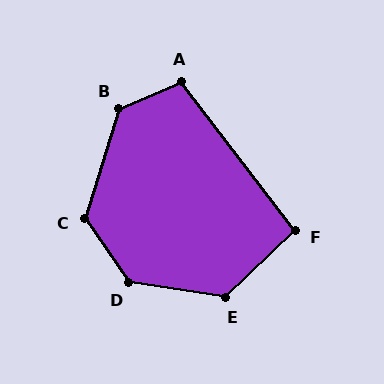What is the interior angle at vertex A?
Approximately 104 degrees (obtuse).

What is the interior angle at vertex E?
Approximately 128 degrees (obtuse).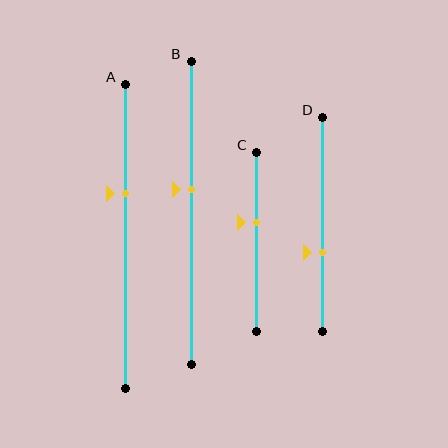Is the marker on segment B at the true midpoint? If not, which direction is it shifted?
No, the marker on segment B is shifted upward by about 8% of the segment length.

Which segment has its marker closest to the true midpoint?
Segment B has its marker closest to the true midpoint.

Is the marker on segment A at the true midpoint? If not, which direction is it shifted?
No, the marker on segment A is shifted upward by about 14% of the segment length.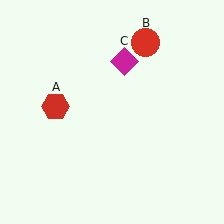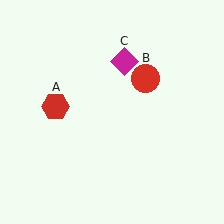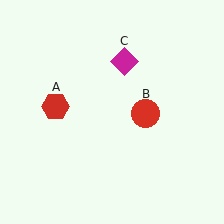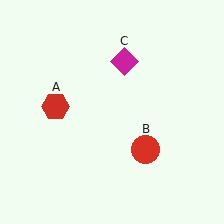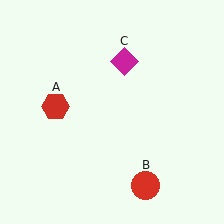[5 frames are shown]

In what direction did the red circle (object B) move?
The red circle (object B) moved down.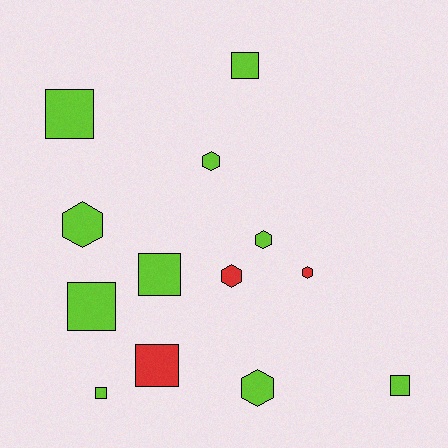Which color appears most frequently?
Lime, with 10 objects.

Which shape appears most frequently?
Square, with 7 objects.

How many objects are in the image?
There are 13 objects.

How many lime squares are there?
There are 6 lime squares.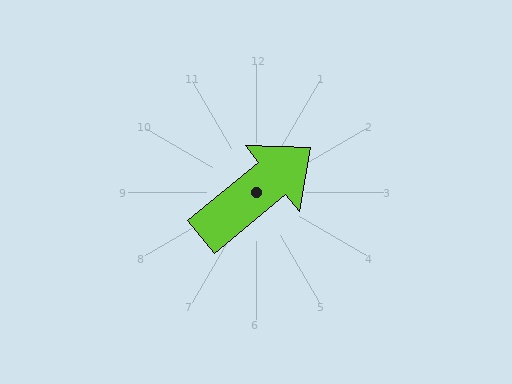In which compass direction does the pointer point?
Northeast.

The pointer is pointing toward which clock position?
Roughly 2 o'clock.